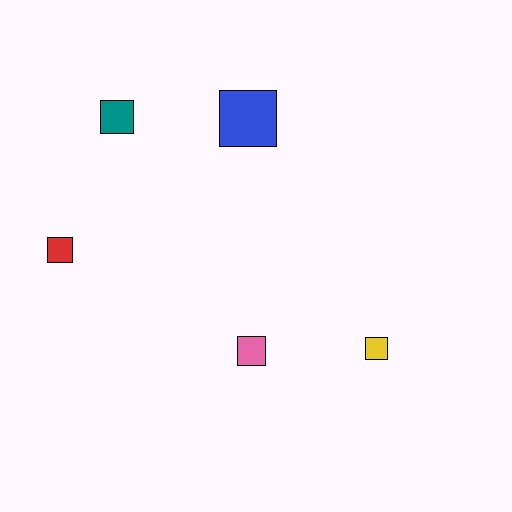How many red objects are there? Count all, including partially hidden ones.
There is 1 red object.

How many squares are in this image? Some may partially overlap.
There are 5 squares.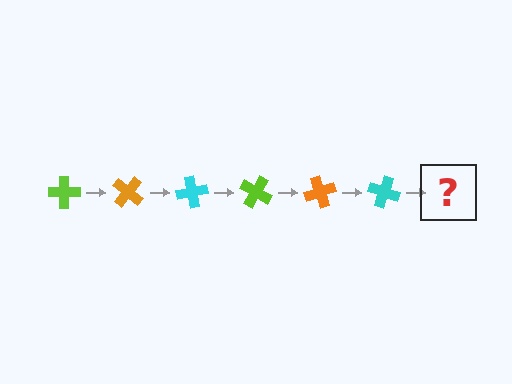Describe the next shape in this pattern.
It should be a lime cross, rotated 240 degrees from the start.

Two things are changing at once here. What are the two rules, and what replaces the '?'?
The two rules are that it rotates 40 degrees each step and the color cycles through lime, orange, and cyan. The '?' should be a lime cross, rotated 240 degrees from the start.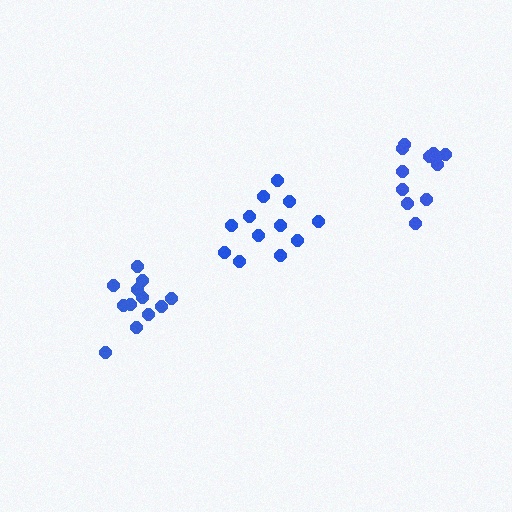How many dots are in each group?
Group 1: 12 dots, Group 2: 12 dots, Group 3: 12 dots (36 total).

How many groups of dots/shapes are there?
There are 3 groups.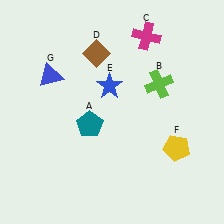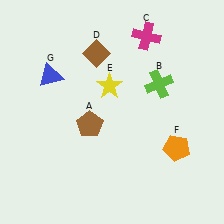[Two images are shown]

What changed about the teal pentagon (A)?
In Image 1, A is teal. In Image 2, it changed to brown.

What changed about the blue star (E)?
In Image 1, E is blue. In Image 2, it changed to yellow.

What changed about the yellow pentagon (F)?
In Image 1, F is yellow. In Image 2, it changed to orange.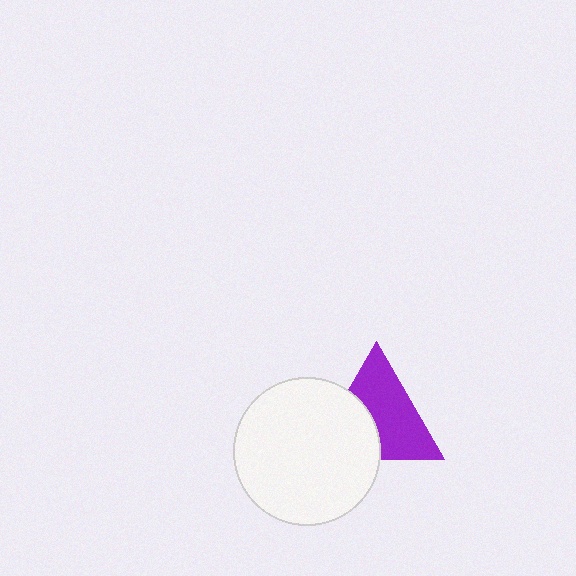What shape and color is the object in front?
The object in front is a white circle.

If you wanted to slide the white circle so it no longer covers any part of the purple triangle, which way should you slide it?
Slide it toward the lower-left — that is the most direct way to separate the two shapes.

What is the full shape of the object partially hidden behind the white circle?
The partially hidden object is a purple triangle.